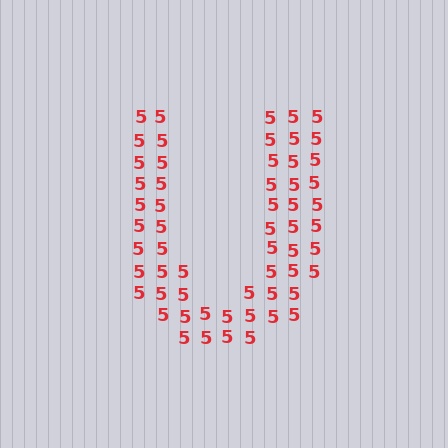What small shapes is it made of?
It is made of small digit 5's.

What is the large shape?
The large shape is the letter U.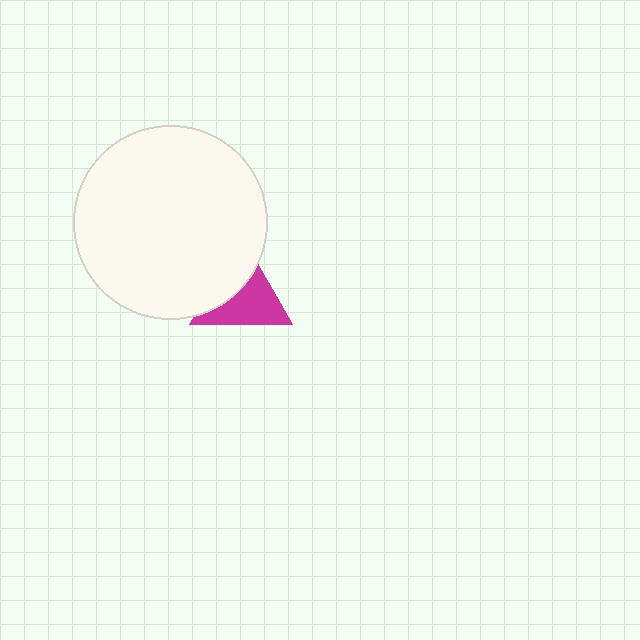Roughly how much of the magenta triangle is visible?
About half of it is visible (roughly 59%).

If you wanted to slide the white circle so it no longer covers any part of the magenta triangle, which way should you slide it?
Slide it toward the upper-left — that is the most direct way to separate the two shapes.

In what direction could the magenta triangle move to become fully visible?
The magenta triangle could move toward the lower-right. That would shift it out from behind the white circle entirely.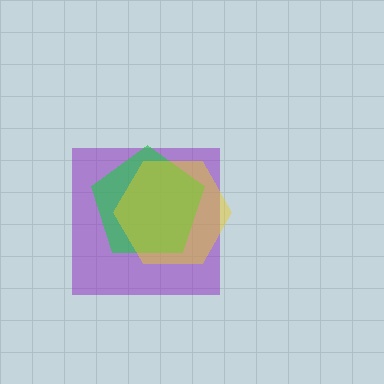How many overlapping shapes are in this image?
There are 3 overlapping shapes in the image.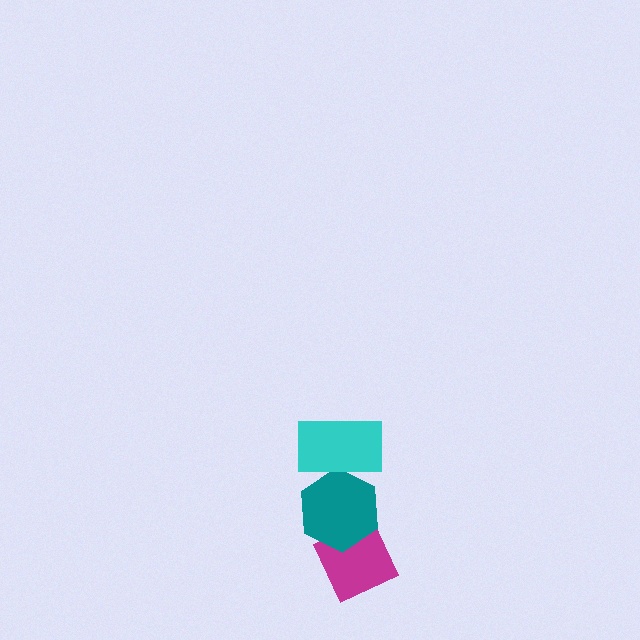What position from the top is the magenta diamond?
The magenta diamond is 3rd from the top.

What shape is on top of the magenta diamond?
The teal hexagon is on top of the magenta diamond.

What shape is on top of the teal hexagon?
The cyan rectangle is on top of the teal hexagon.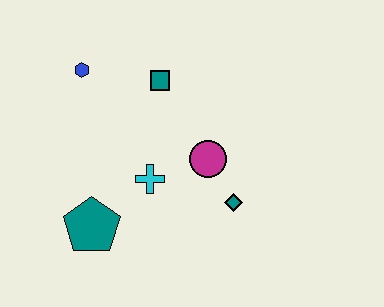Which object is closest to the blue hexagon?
The teal square is closest to the blue hexagon.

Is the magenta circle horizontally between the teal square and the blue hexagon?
No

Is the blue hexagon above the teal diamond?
Yes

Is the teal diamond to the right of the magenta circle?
Yes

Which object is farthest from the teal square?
The teal pentagon is farthest from the teal square.